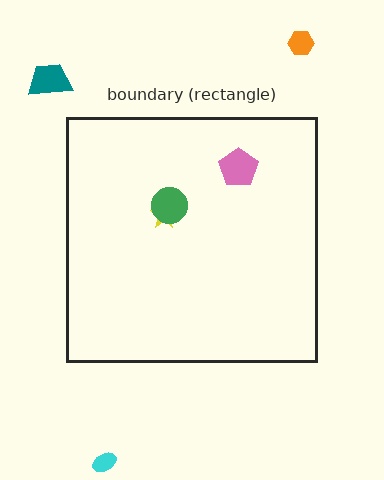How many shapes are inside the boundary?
3 inside, 3 outside.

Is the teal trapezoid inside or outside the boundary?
Outside.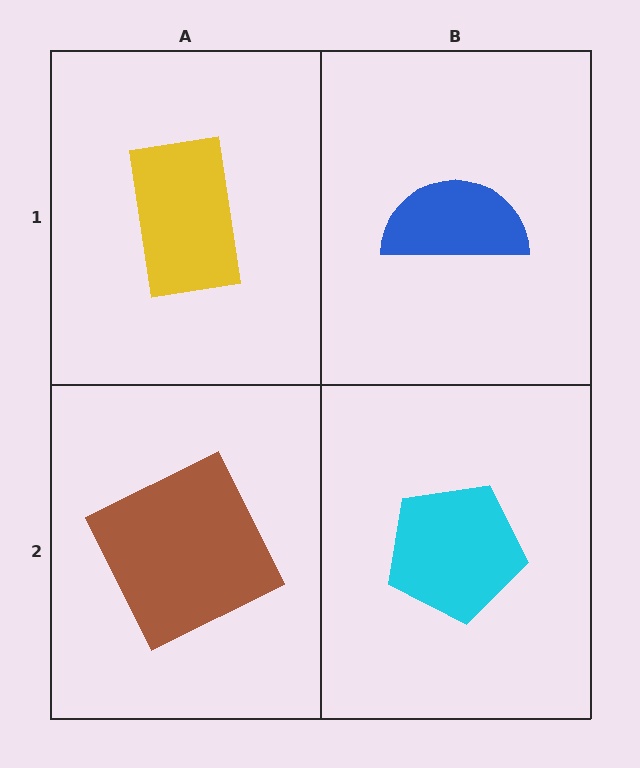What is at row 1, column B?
A blue semicircle.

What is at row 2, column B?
A cyan pentagon.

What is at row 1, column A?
A yellow rectangle.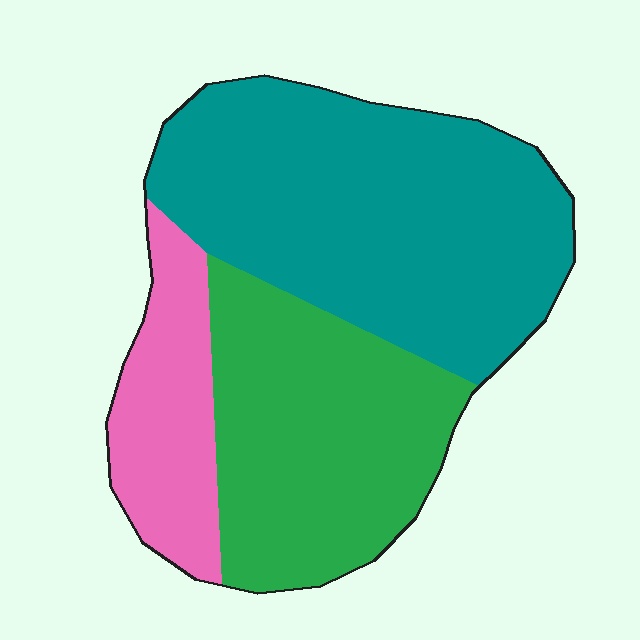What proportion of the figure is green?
Green takes up between a third and a half of the figure.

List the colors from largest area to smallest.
From largest to smallest: teal, green, pink.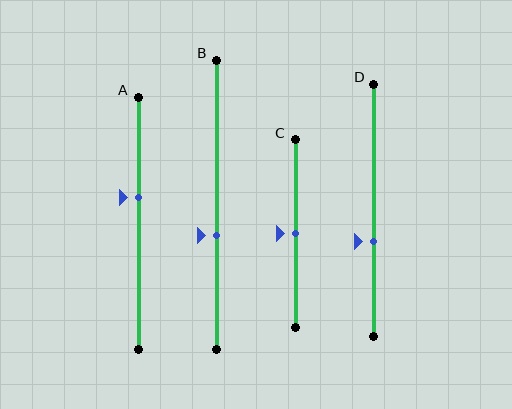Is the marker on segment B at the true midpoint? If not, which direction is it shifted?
No, the marker on segment B is shifted downward by about 11% of the segment length.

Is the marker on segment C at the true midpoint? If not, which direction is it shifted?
Yes, the marker on segment C is at the true midpoint.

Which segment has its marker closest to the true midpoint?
Segment C has its marker closest to the true midpoint.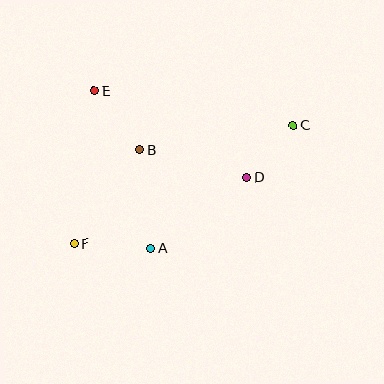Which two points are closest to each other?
Points C and D are closest to each other.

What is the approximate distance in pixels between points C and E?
The distance between C and E is approximately 202 pixels.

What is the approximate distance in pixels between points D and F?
The distance between D and F is approximately 184 pixels.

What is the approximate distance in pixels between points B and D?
The distance between B and D is approximately 110 pixels.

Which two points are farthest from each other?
Points C and F are farthest from each other.